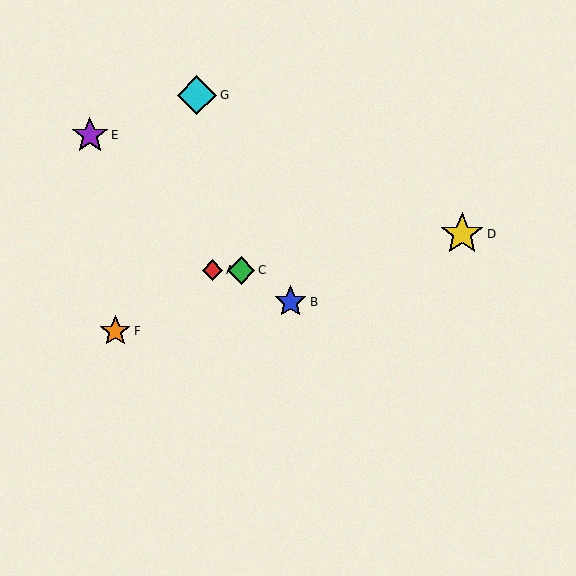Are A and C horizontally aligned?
Yes, both are at y≈270.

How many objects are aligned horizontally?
2 objects (A, C) are aligned horizontally.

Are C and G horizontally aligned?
No, C is at y≈270 and G is at y≈95.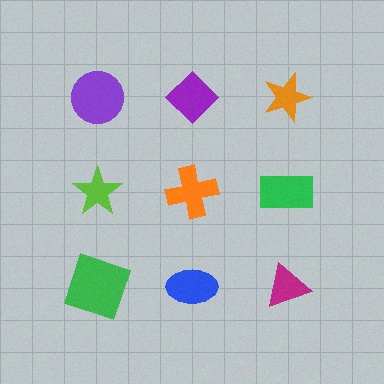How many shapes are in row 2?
3 shapes.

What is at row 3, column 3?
A magenta triangle.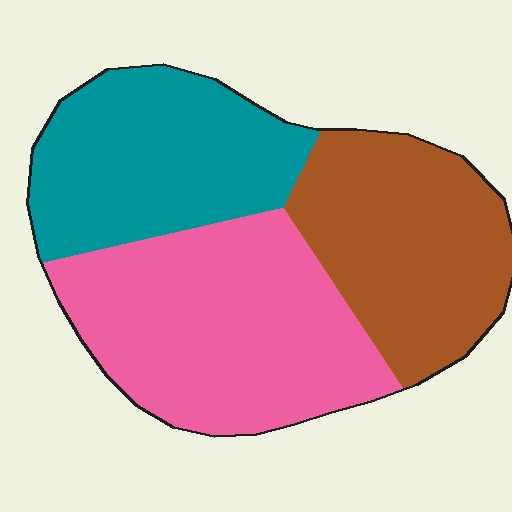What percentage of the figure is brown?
Brown covers 30% of the figure.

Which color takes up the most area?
Pink, at roughly 40%.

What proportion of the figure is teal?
Teal takes up about one third (1/3) of the figure.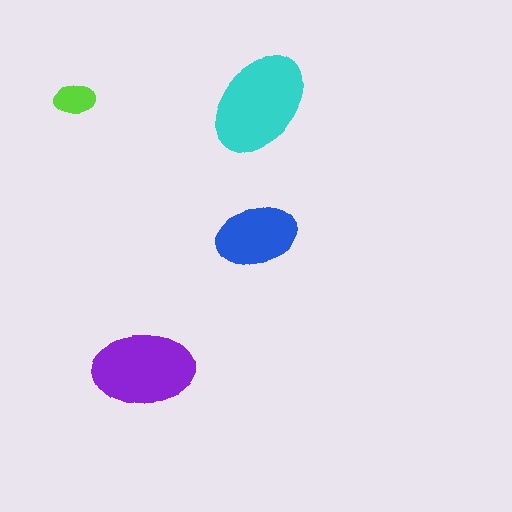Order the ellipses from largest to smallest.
the cyan one, the purple one, the blue one, the lime one.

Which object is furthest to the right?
The cyan ellipse is rightmost.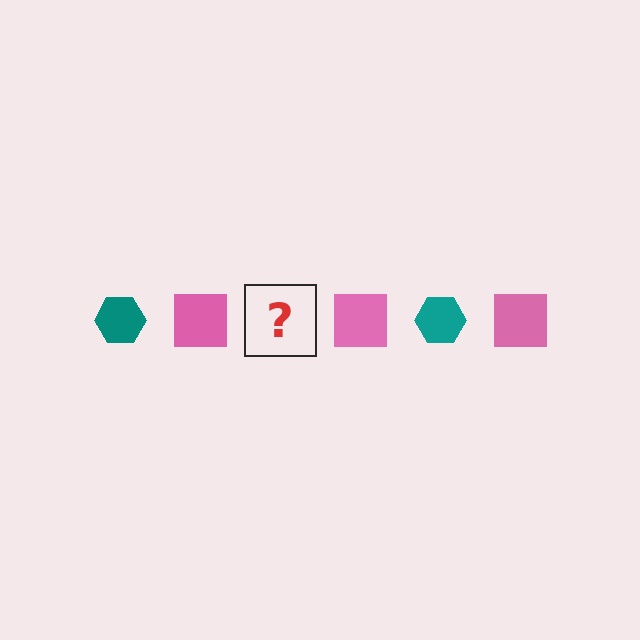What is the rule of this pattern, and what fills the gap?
The rule is that the pattern alternates between teal hexagon and pink square. The gap should be filled with a teal hexagon.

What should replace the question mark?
The question mark should be replaced with a teal hexagon.